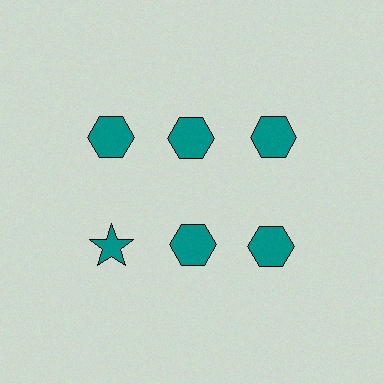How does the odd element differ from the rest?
It has a different shape: star instead of hexagon.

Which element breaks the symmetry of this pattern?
The teal star in the second row, leftmost column breaks the symmetry. All other shapes are teal hexagons.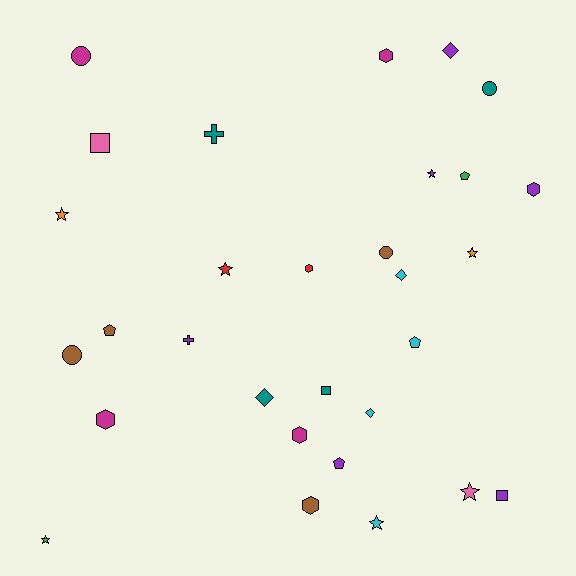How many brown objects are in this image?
There are 4 brown objects.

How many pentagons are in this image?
There are 4 pentagons.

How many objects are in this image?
There are 30 objects.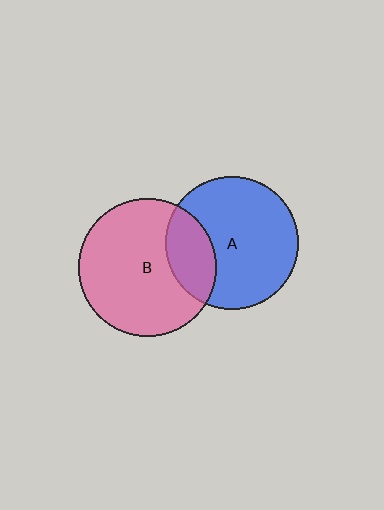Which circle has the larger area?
Circle B (pink).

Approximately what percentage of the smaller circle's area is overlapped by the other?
Approximately 25%.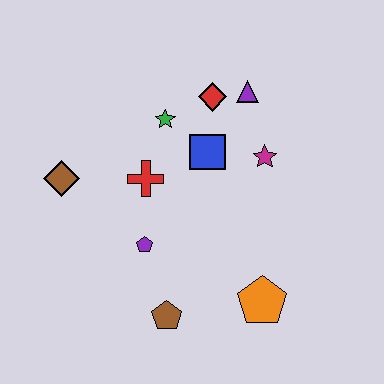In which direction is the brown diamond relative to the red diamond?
The brown diamond is to the left of the red diamond.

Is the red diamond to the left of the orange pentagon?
Yes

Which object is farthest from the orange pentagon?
The brown diamond is farthest from the orange pentagon.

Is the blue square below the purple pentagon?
No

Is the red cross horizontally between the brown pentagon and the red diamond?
No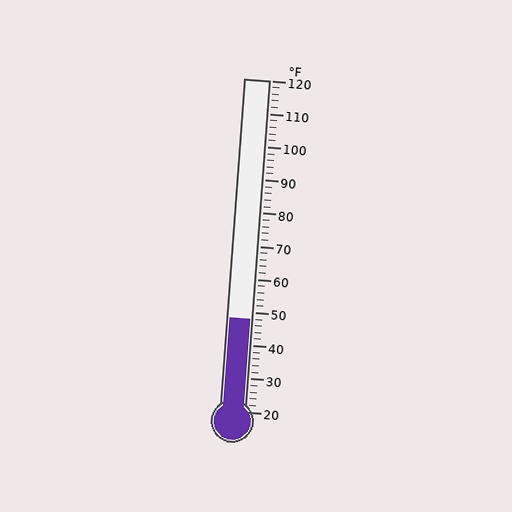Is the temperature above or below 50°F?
The temperature is below 50°F.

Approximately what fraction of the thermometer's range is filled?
The thermometer is filled to approximately 30% of its range.